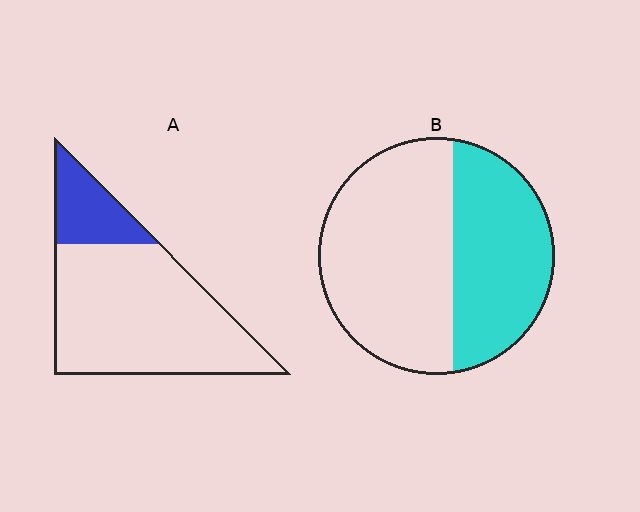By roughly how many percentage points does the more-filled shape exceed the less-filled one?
By roughly 20 percentage points (B over A).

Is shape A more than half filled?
No.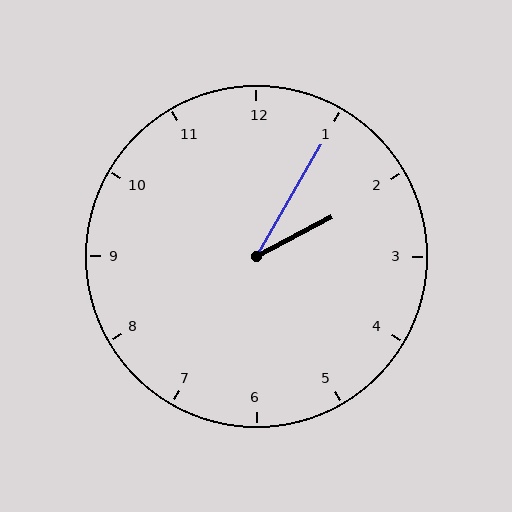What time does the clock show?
2:05.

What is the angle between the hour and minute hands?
Approximately 32 degrees.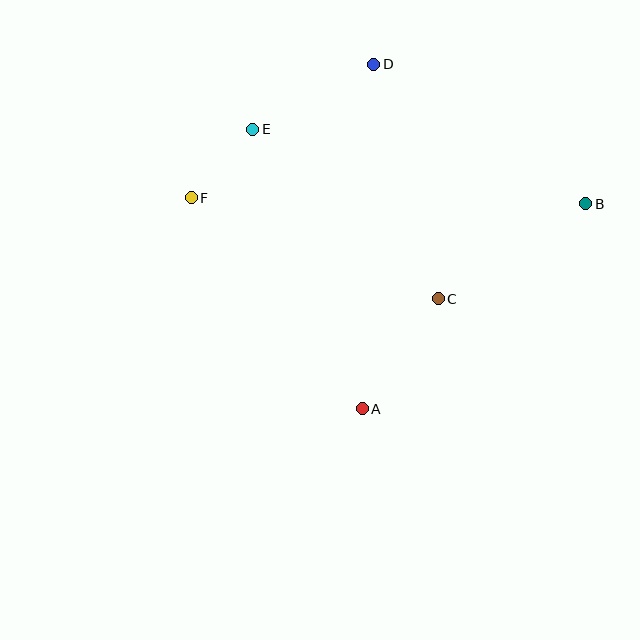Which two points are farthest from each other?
Points B and F are farthest from each other.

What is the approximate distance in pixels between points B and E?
The distance between B and E is approximately 341 pixels.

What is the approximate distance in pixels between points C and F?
The distance between C and F is approximately 267 pixels.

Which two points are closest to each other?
Points E and F are closest to each other.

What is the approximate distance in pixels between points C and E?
The distance between C and E is approximately 251 pixels.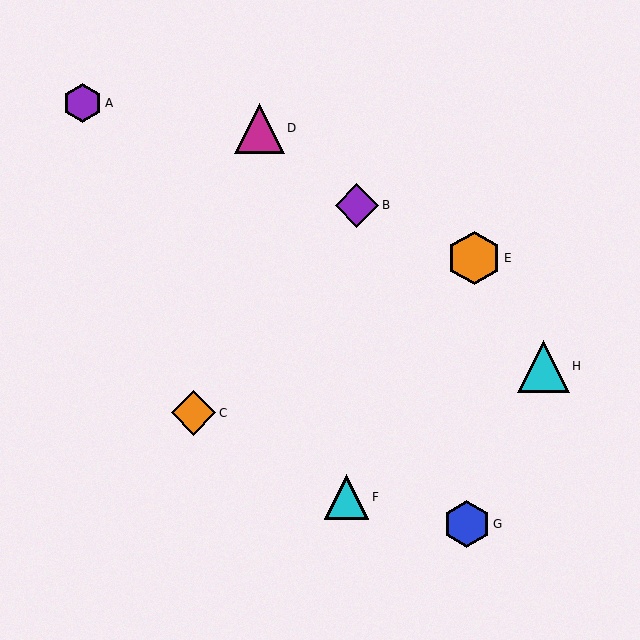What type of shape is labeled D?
Shape D is a magenta triangle.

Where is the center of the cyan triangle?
The center of the cyan triangle is at (347, 497).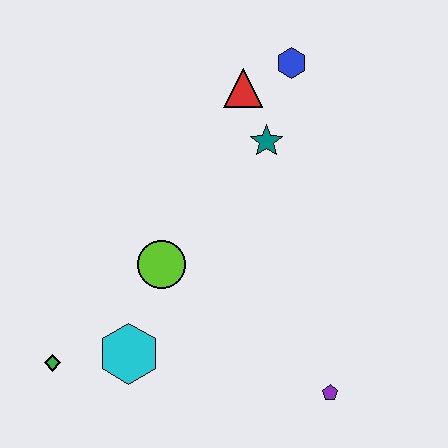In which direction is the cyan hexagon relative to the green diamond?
The cyan hexagon is to the right of the green diamond.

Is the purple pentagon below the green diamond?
Yes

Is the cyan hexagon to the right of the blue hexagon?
No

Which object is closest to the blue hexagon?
The red triangle is closest to the blue hexagon.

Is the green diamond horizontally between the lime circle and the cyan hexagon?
No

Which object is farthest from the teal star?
The green diamond is farthest from the teal star.